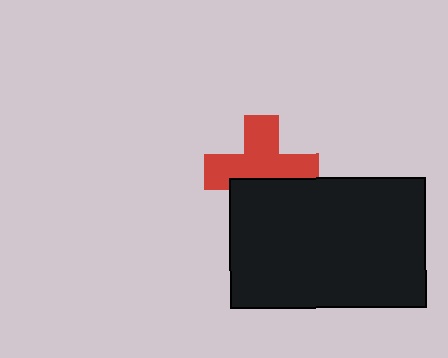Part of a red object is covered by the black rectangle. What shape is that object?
It is a cross.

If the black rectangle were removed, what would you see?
You would see the complete red cross.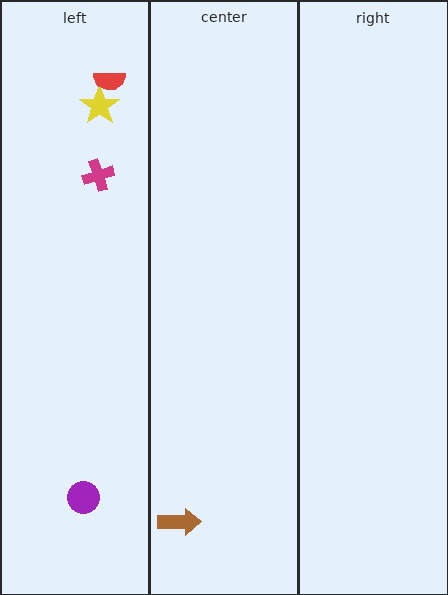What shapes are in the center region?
The brown arrow.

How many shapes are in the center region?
1.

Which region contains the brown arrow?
The center region.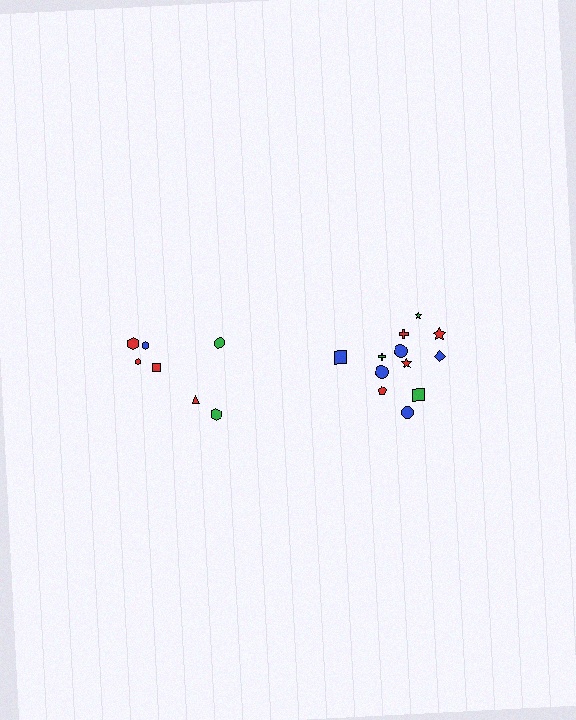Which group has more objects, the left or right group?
The right group.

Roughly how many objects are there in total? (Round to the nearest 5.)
Roughly 20 objects in total.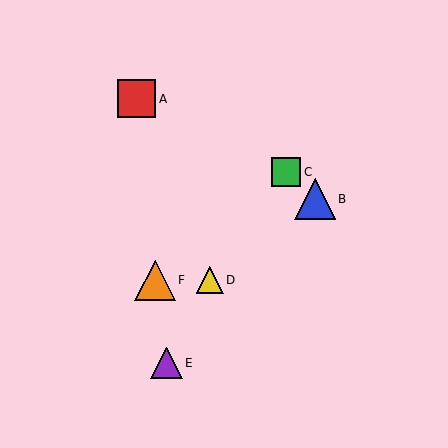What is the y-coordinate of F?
Object F is at y≈280.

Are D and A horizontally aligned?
No, D is at y≈280 and A is at y≈99.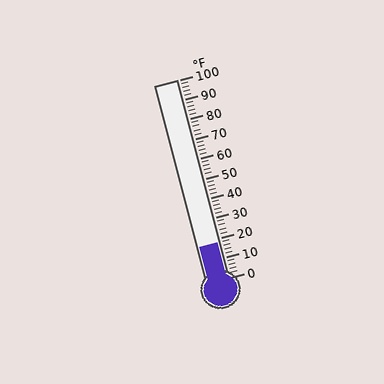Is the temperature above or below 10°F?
The temperature is above 10°F.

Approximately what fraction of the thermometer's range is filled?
The thermometer is filled to approximately 20% of its range.